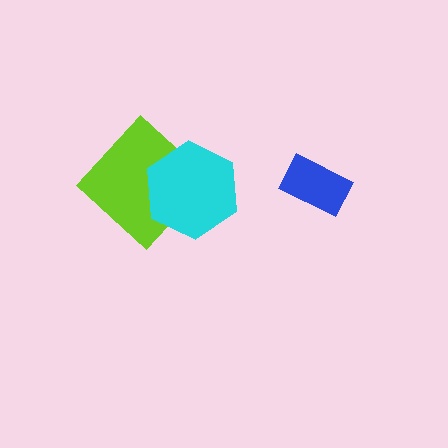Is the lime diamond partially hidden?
Yes, it is partially covered by another shape.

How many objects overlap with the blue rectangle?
0 objects overlap with the blue rectangle.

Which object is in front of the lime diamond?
The cyan hexagon is in front of the lime diamond.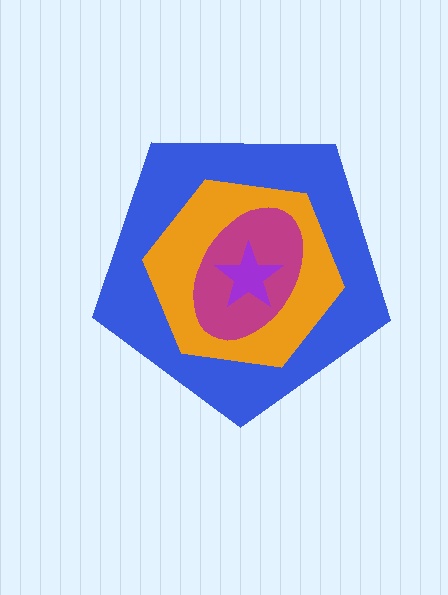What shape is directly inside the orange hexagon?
The magenta ellipse.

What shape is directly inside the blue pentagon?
The orange hexagon.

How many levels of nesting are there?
4.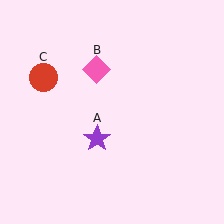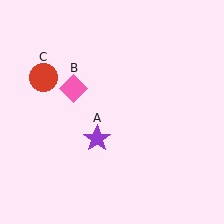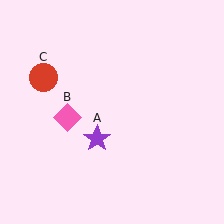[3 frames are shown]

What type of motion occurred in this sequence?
The pink diamond (object B) rotated counterclockwise around the center of the scene.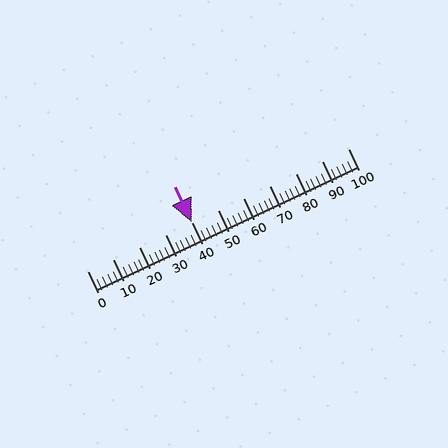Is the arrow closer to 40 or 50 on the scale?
The arrow is closer to 40.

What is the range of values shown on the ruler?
The ruler shows values from 0 to 100.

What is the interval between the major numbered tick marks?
The major tick marks are spaced 10 units apart.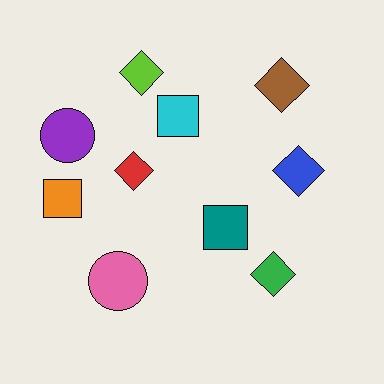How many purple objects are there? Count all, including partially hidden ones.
There is 1 purple object.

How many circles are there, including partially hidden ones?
There are 2 circles.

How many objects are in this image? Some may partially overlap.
There are 10 objects.